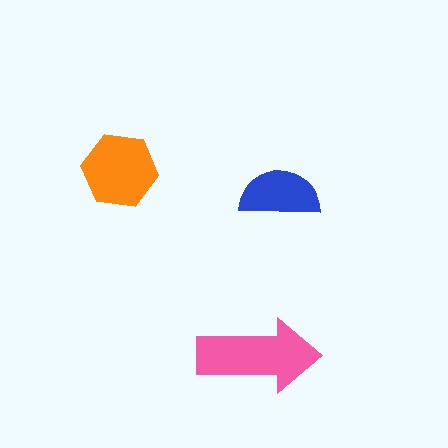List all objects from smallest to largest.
The blue semicircle, the orange hexagon, the pink arrow.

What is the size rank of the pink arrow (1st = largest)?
1st.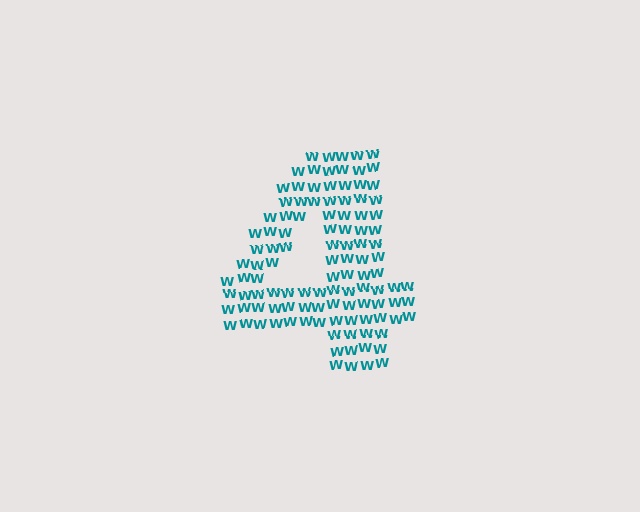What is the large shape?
The large shape is the digit 4.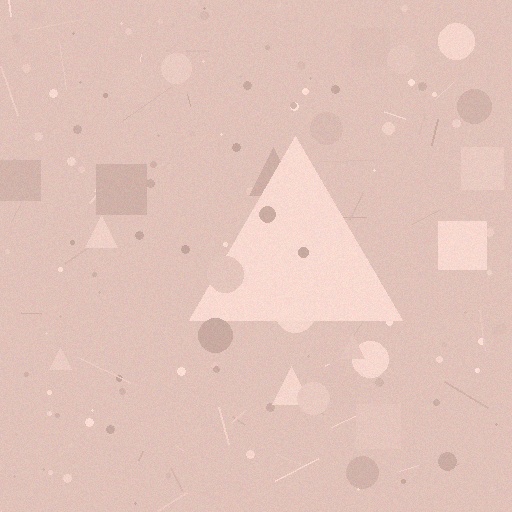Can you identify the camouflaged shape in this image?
The camouflaged shape is a triangle.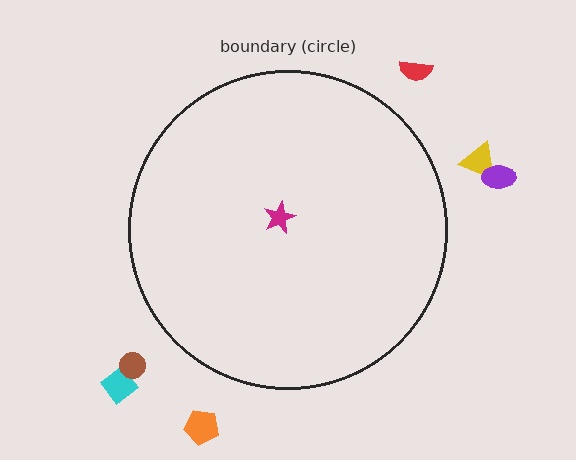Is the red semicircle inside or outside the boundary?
Outside.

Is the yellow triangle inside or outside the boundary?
Outside.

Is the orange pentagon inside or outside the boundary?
Outside.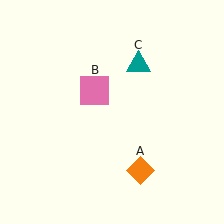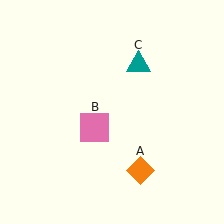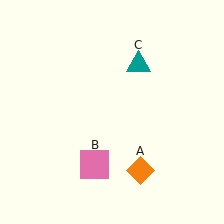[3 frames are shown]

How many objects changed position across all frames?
1 object changed position: pink square (object B).